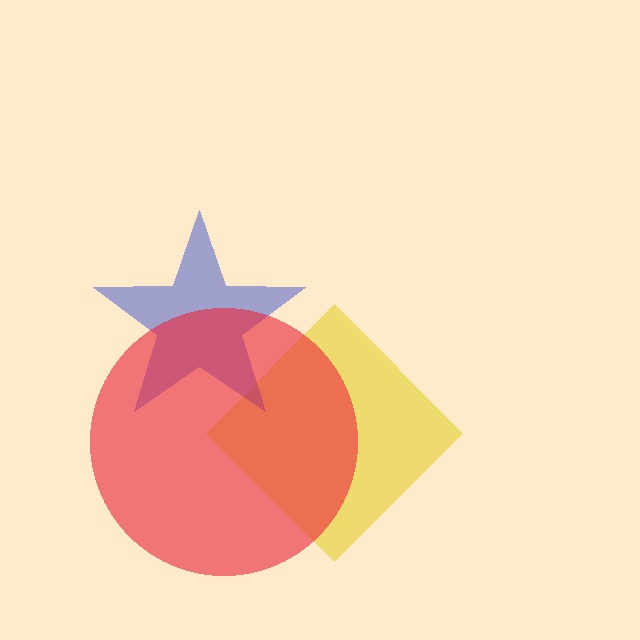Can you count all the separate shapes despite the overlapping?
Yes, there are 3 separate shapes.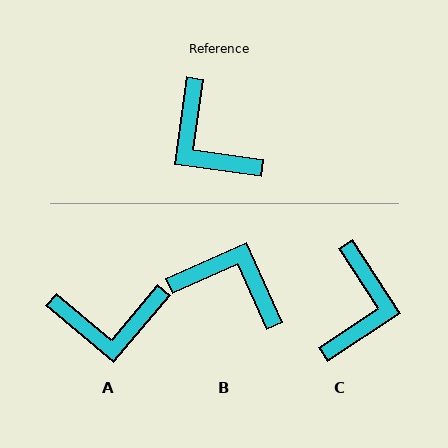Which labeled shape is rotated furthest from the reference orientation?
B, about 148 degrees away.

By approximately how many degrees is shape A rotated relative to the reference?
Approximately 58 degrees counter-clockwise.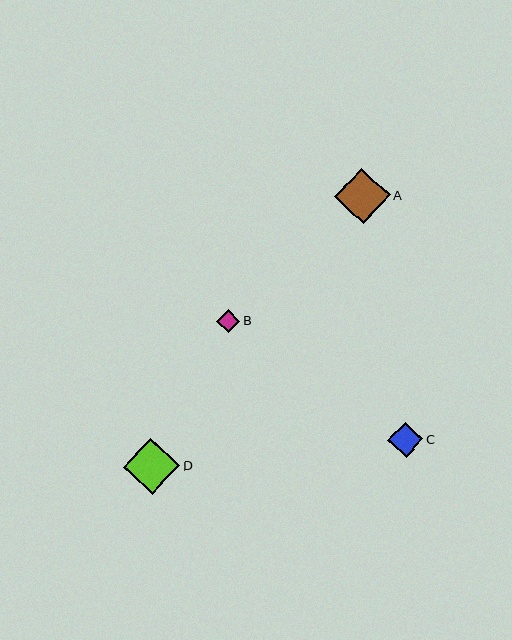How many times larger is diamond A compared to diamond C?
Diamond A is approximately 1.6 times the size of diamond C.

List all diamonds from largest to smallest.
From largest to smallest: D, A, C, B.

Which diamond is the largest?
Diamond D is the largest with a size of approximately 56 pixels.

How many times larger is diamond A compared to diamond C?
Diamond A is approximately 1.6 times the size of diamond C.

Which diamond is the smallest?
Diamond B is the smallest with a size of approximately 23 pixels.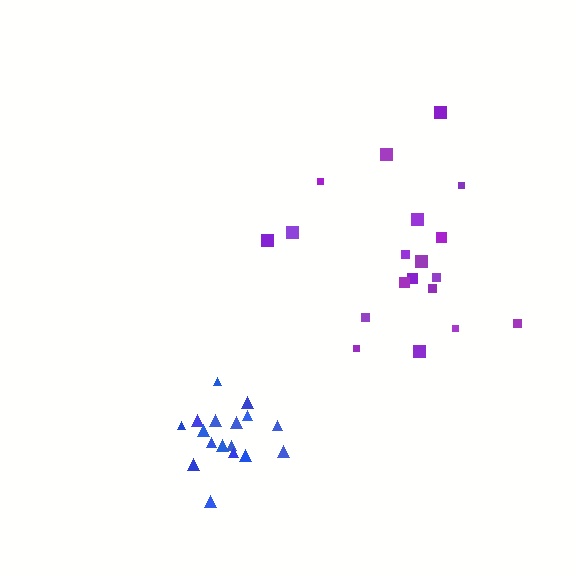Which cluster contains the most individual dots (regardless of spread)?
Purple (19).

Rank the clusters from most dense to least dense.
blue, purple.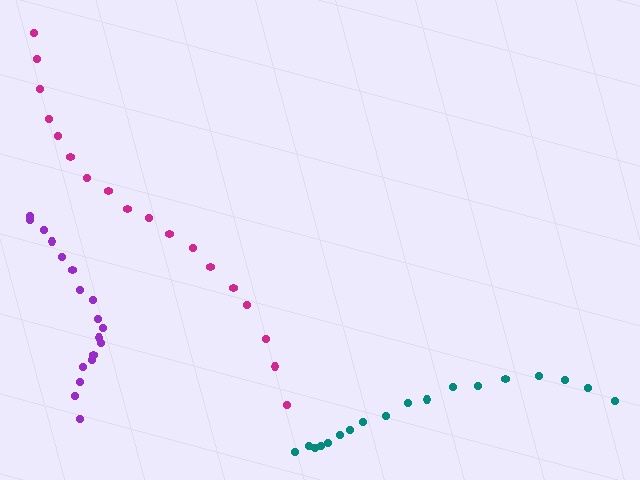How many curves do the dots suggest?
There are 3 distinct paths.